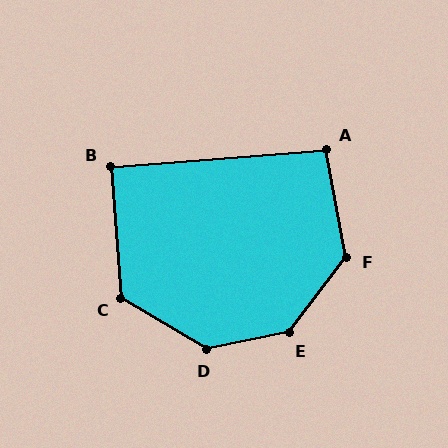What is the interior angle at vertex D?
Approximately 137 degrees (obtuse).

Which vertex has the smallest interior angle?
B, at approximately 90 degrees.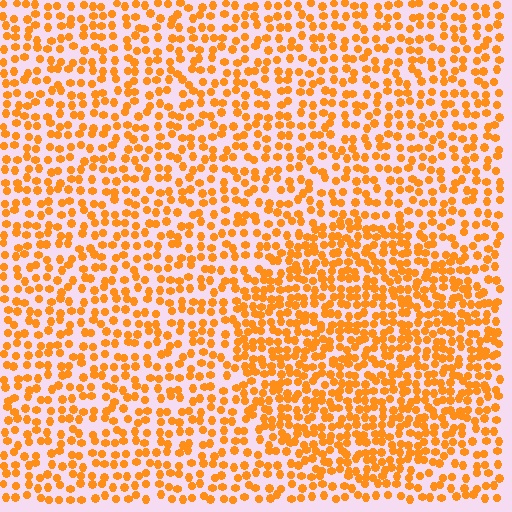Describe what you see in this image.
The image contains small orange elements arranged at two different densities. A circle-shaped region is visible where the elements are more densely packed than the surrounding area.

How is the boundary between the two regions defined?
The boundary is defined by a change in element density (approximately 1.6x ratio). All elements are the same color, size, and shape.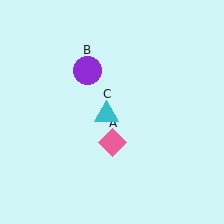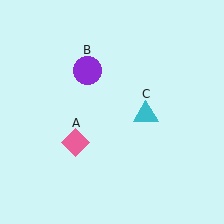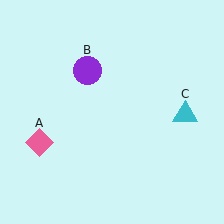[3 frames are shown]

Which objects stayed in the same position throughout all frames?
Purple circle (object B) remained stationary.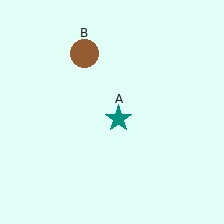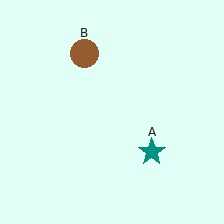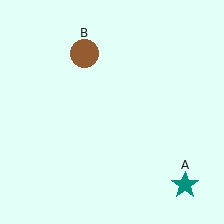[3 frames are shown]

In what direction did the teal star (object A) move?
The teal star (object A) moved down and to the right.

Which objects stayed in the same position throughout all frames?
Brown circle (object B) remained stationary.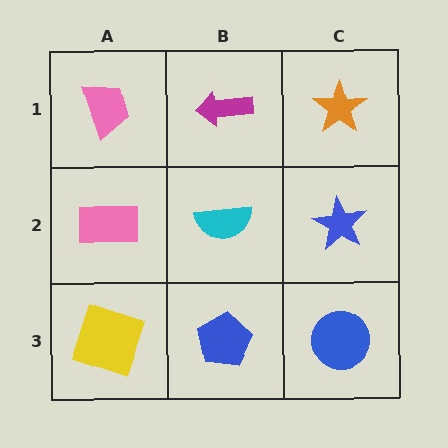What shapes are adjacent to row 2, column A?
A pink trapezoid (row 1, column A), a yellow square (row 3, column A), a cyan semicircle (row 2, column B).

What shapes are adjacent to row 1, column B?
A cyan semicircle (row 2, column B), a pink trapezoid (row 1, column A), an orange star (row 1, column C).